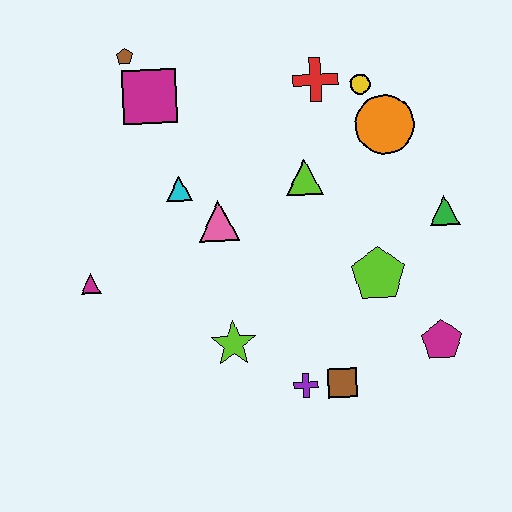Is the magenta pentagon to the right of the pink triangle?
Yes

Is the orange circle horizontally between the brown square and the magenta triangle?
No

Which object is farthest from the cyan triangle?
The magenta pentagon is farthest from the cyan triangle.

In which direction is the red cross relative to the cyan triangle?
The red cross is to the right of the cyan triangle.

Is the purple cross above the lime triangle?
No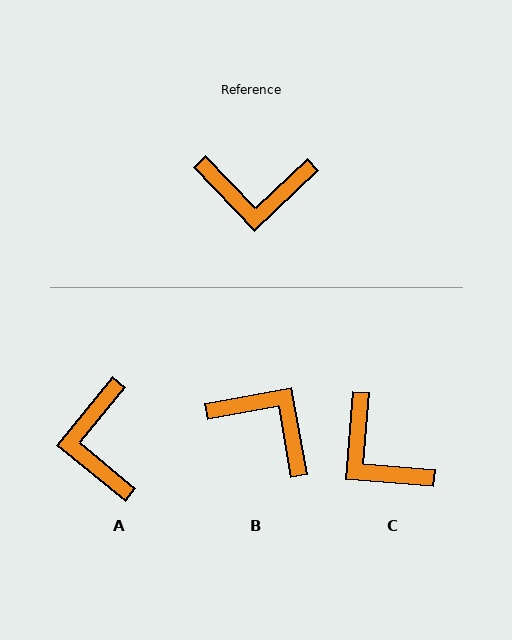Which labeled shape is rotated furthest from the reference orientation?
B, about 147 degrees away.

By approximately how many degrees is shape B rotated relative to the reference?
Approximately 147 degrees counter-clockwise.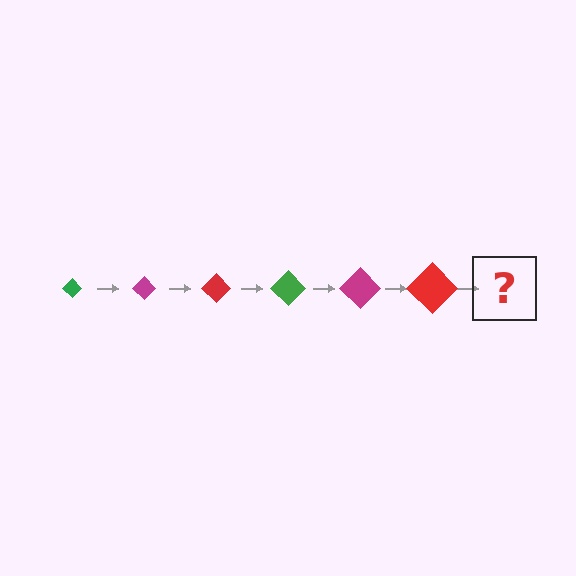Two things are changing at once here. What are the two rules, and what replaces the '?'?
The two rules are that the diamond grows larger each step and the color cycles through green, magenta, and red. The '?' should be a green diamond, larger than the previous one.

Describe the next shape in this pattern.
It should be a green diamond, larger than the previous one.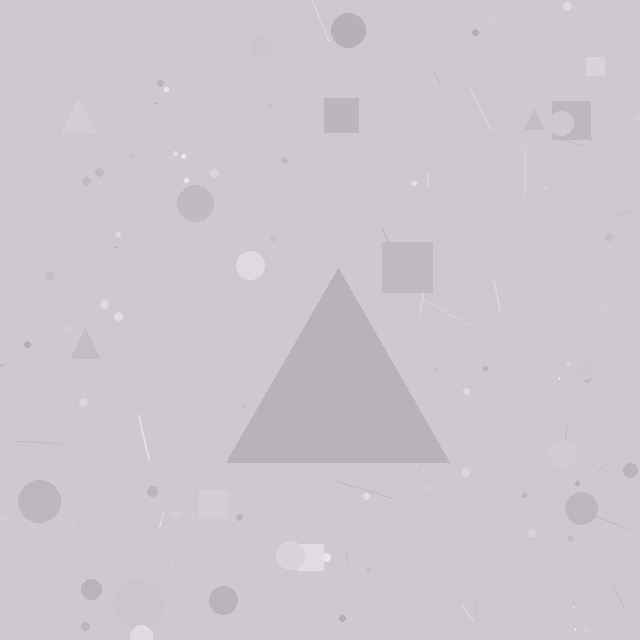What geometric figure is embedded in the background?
A triangle is embedded in the background.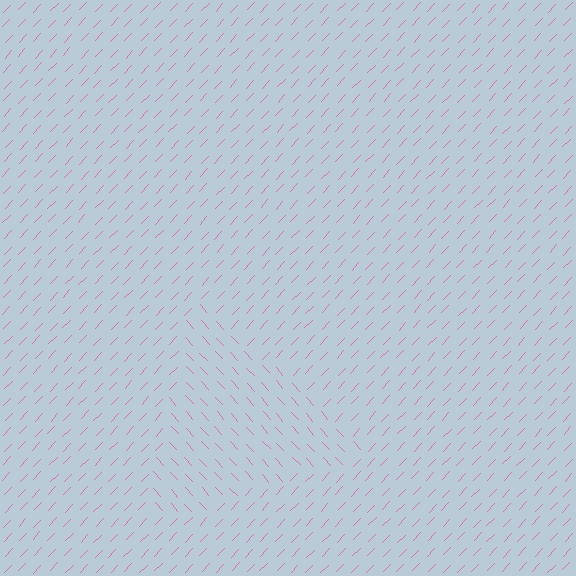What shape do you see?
I see a triangle.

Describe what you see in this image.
The image is filled with small pink line segments. A triangle region in the image has lines oriented differently from the surrounding lines, creating a visible texture boundary.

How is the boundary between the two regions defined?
The boundary is defined purely by a change in line orientation (approximately 86 degrees difference). All lines are the same color and thickness.